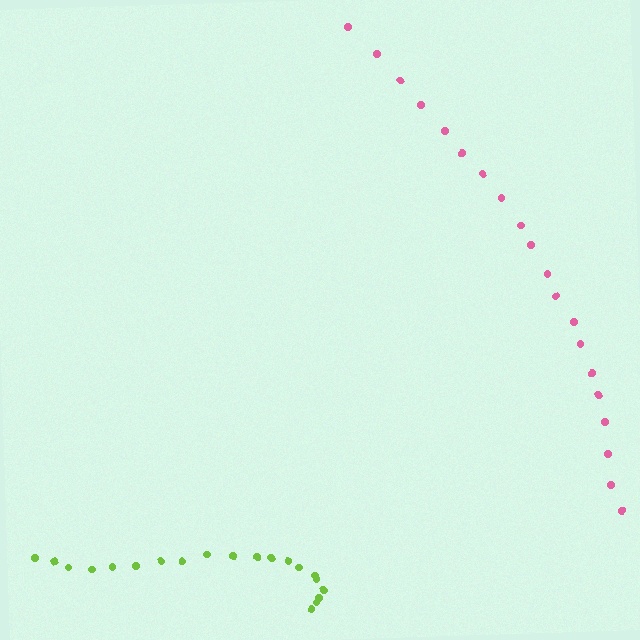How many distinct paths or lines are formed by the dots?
There are 2 distinct paths.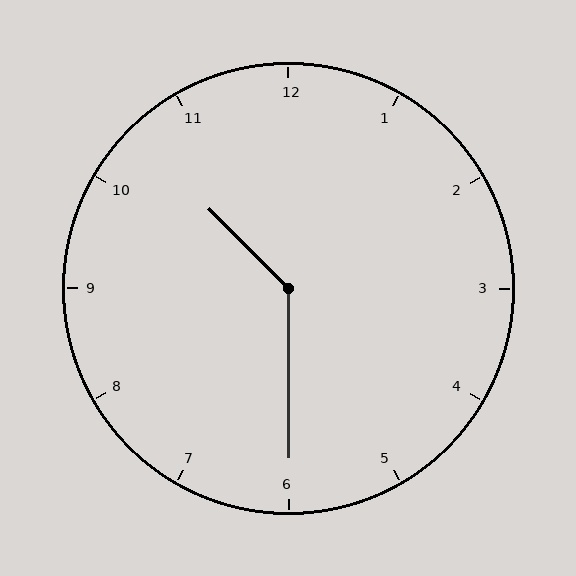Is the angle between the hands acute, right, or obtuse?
It is obtuse.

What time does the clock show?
10:30.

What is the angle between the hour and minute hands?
Approximately 135 degrees.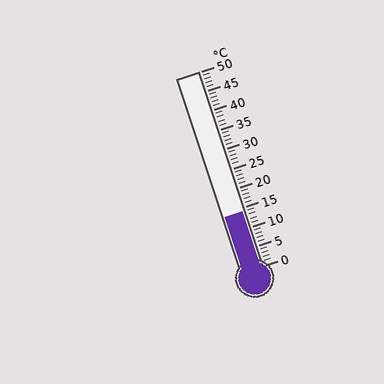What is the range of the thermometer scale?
The thermometer scale ranges from 0°C to 50°C.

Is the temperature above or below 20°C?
The temperature is below 20°C.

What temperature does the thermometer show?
The thermometer shows approximately 14°C.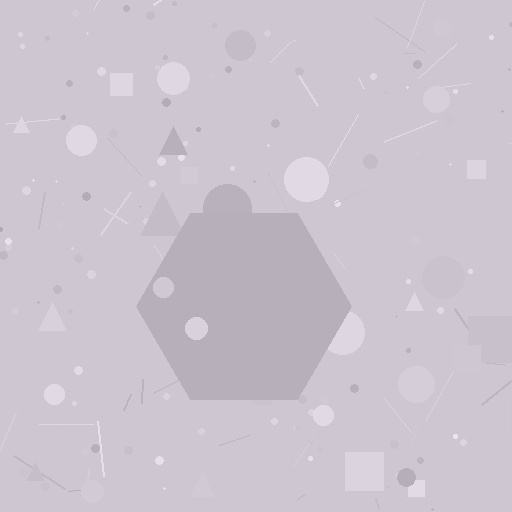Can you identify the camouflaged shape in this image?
The camouflaged shape is a hexagon.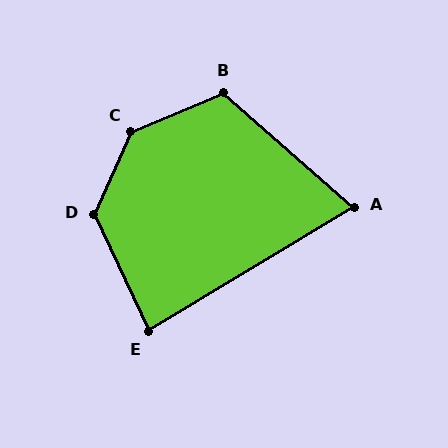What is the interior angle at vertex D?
Approximately 130 degrees (obtuse).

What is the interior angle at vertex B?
Approximately 116 degrees (obtuse).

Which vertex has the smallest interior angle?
A, at approximately 72 degrees.